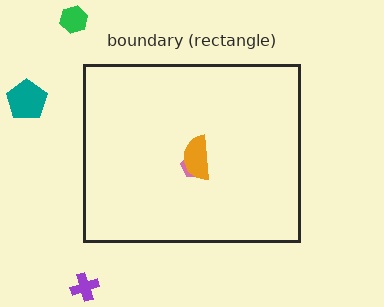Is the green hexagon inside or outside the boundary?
Outside.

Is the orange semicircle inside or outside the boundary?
Inside.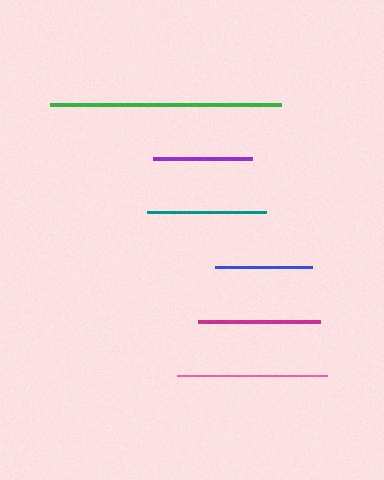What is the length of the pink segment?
The pink segment is approximately 150 pixels long.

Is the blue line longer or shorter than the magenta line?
The magenta line is longer than the blue line.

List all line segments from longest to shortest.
From longest to shortest: green, pink, magenta, teal, purple, blue.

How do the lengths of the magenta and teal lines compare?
The magenta and teal lines are approximately the same length.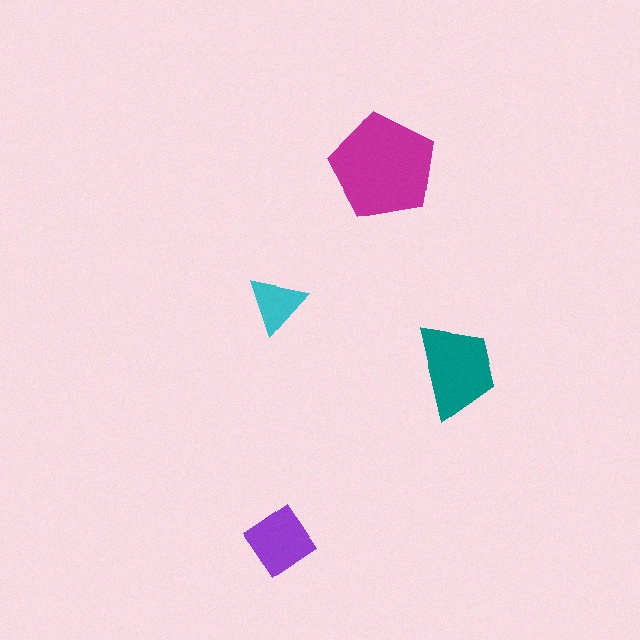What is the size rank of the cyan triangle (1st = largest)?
4th.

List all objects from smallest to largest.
The cyan triangle, the purple diamond, the teal trapezoid, the magenta pentagon.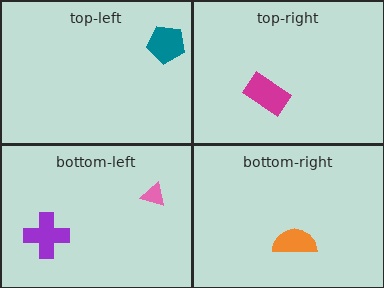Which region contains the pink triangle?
The bottom-left region.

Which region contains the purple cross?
The bottom-left region.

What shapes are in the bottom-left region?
The pink triangle, the purple cross.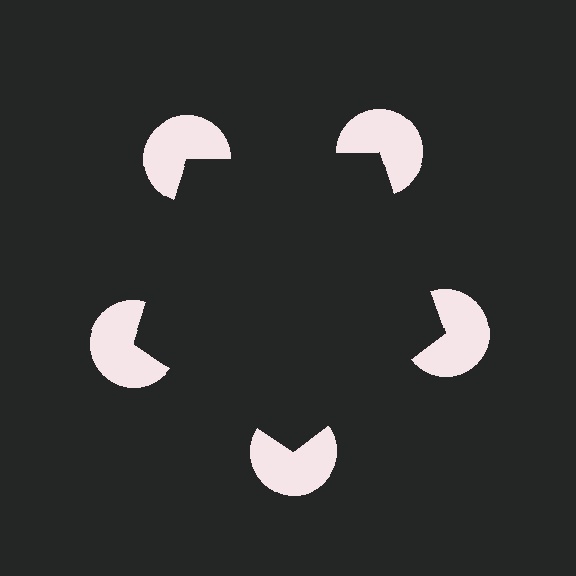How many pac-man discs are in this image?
There are 5 — one at each vertex of the illusory pentagon.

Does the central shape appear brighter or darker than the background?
It typically appears slightly darker than the background, even though no actual brightness change is drawn.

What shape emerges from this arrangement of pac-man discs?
An illusory pentagon — its edges are inferred from the aligned wedge cuts in the pac-man discs, not physically drawn.